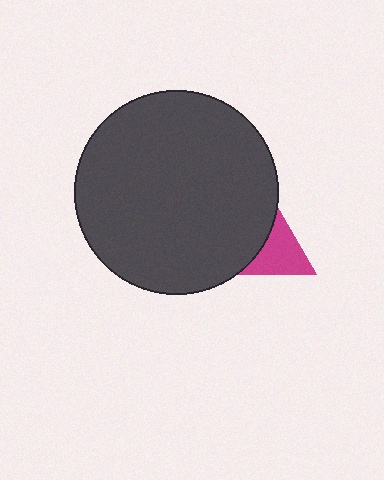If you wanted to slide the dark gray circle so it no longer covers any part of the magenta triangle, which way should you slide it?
Slide it left — that is the most direct way to separate the two shapes.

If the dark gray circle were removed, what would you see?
You would see the complete magenta triangle.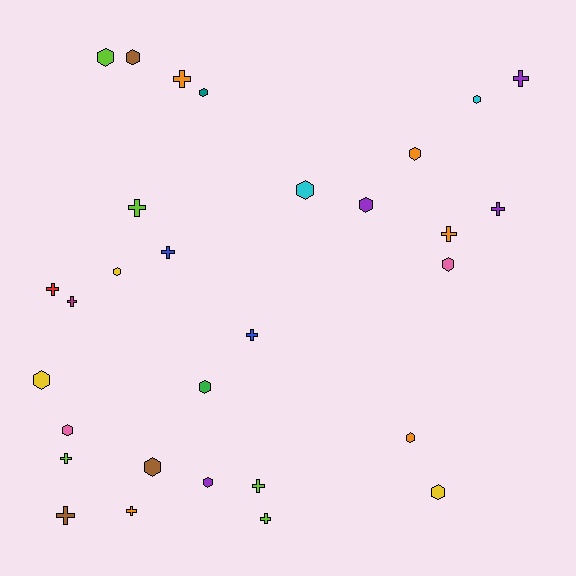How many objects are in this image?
There are 30 objects.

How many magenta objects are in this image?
There is 1 magenta object.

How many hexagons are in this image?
There are 16 hexagons.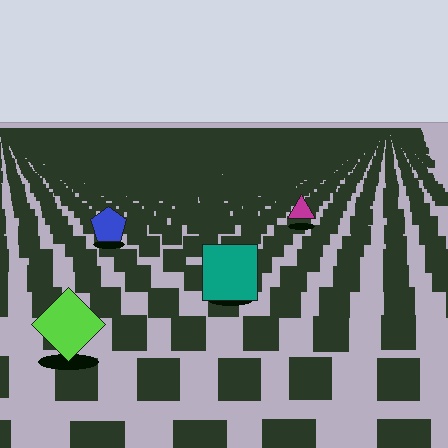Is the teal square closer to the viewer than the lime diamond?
No. The lime diamond is closer — you can tell from the texture gradient: the ground texture is coarser near it.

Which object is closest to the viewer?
The lime diamond is closest. The texture marks near it are larger and more spread out.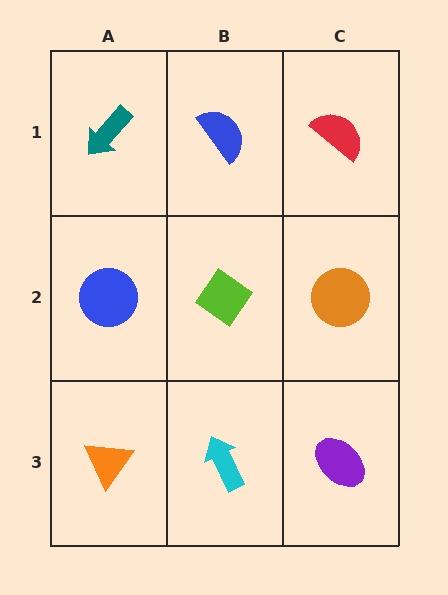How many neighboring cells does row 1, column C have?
2.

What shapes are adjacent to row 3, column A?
A blue circle (row 2, column A), a cyan arrow (row 3, column B).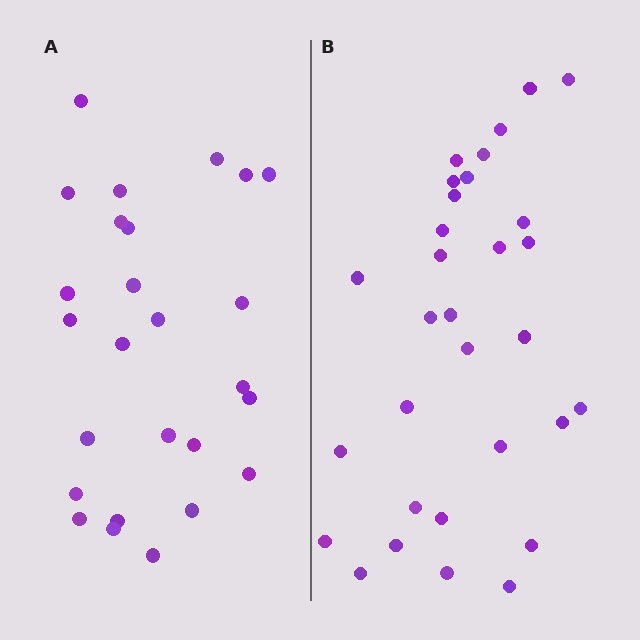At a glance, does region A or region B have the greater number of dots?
Region B (the right region) has more dots.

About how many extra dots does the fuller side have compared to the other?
Region B has about 5 more dots than region A.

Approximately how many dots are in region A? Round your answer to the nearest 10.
About 30 dots. (The exact count is 26, which rounds to 30.)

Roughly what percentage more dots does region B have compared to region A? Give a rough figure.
About 20% more.